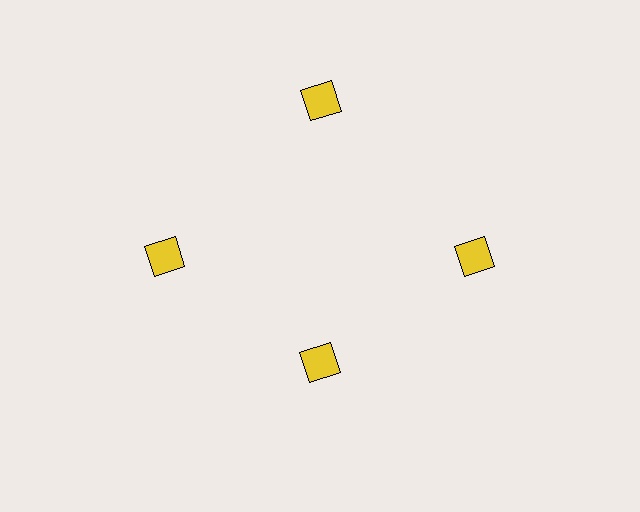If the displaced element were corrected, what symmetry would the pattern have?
It would have 4-fold rotational symmetry — the pattern would map onto itself every 90 degrees.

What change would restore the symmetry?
The symmetry would be restored by moving it outward, back onto the ring so that all 4 squares sit at equal angles and equal distance from the center.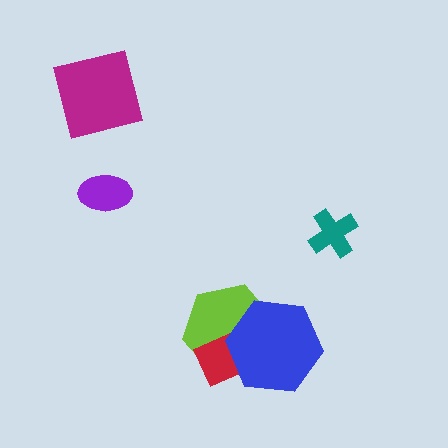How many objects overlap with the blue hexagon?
2 objects overlap with the blue hexagon.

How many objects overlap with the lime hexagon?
2 objects overlap with the lime hexagon.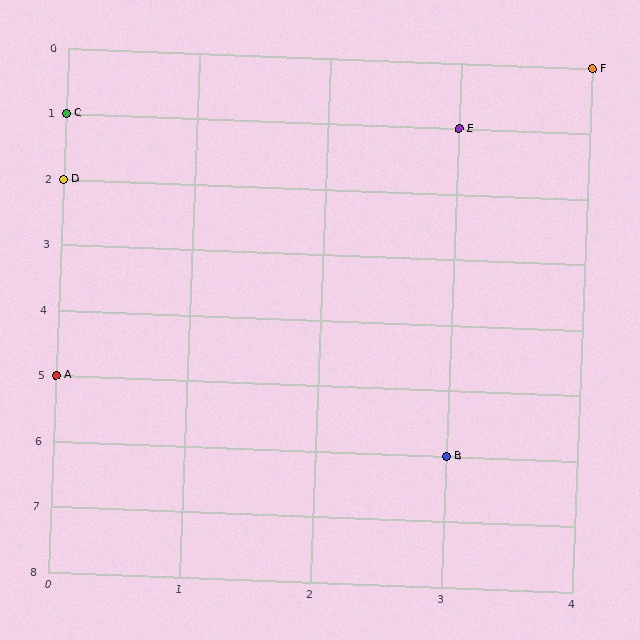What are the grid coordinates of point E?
Point E is at grid coordinates (3, 1).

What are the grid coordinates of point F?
Point F is at grid coordinates (4, 0).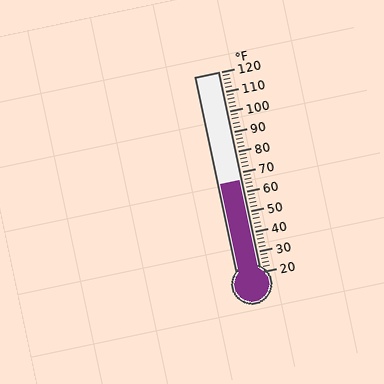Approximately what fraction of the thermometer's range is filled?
The thermometer is filled to approximately 45% of its range.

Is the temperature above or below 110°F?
The temperature is below 110°F.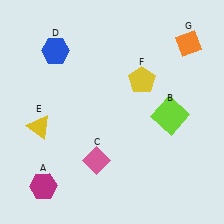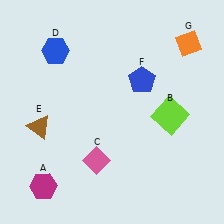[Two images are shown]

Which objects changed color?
E changed from yellow to brown. F changed from yellow to blue.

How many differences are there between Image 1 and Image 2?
There are 2 differences between the two images.